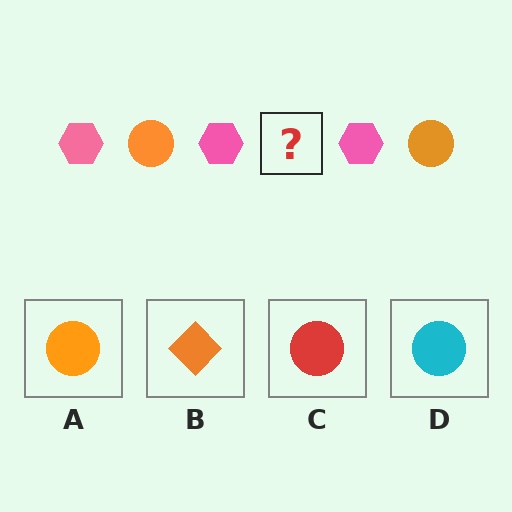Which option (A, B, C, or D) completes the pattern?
A.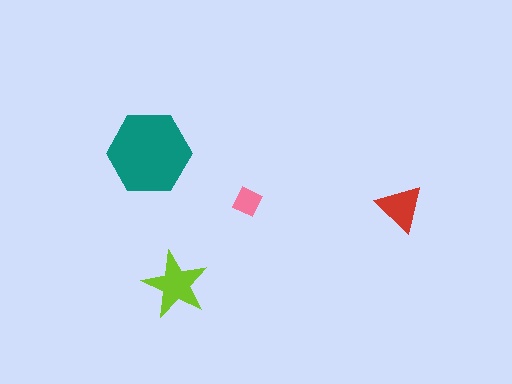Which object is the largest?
The teal hexagon.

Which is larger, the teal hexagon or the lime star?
The teal hexagon.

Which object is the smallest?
The pink diamond.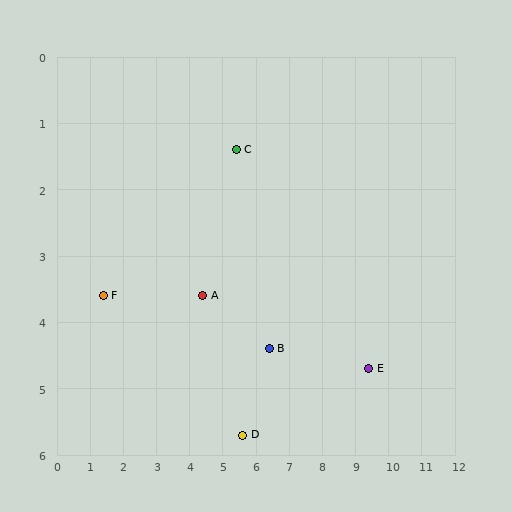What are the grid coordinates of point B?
Point B is at approximately (6.4, 4.4).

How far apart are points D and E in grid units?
Points D and E are about 3.9 grid units apart.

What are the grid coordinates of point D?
Point D is at approximately (5.6, 5.7).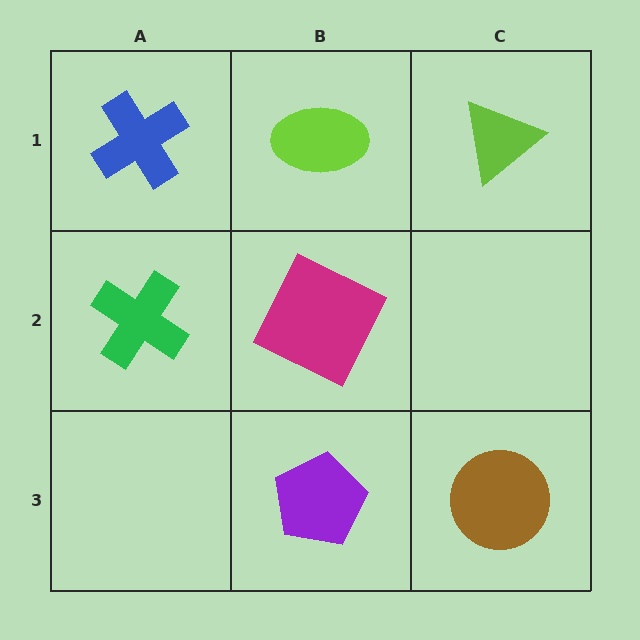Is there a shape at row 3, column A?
No, that cell is empty.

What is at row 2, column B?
A magenta square.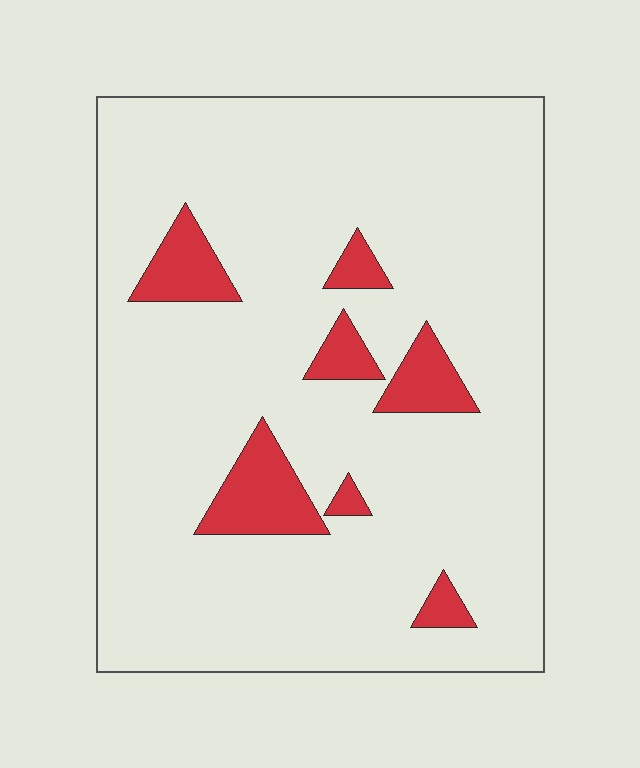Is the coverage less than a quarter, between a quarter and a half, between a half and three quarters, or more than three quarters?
Less than a quarter.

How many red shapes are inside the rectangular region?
7.